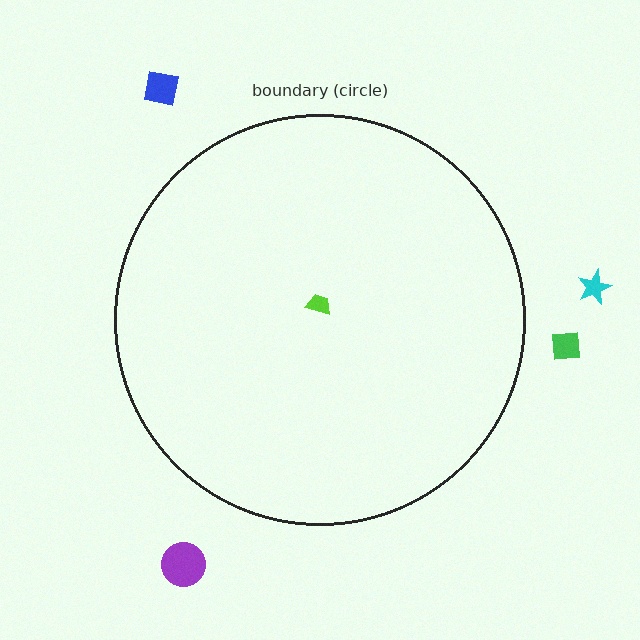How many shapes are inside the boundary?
1 inside, 4 outside.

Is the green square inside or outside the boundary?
Outside.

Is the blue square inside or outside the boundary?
Outside.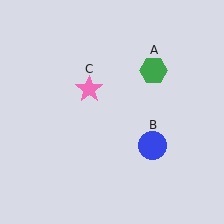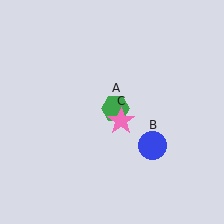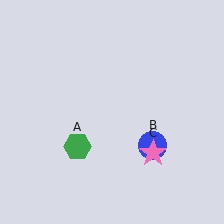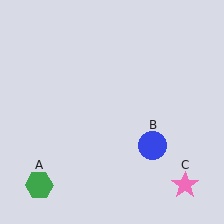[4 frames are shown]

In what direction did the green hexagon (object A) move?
The green hexagon (object A) moved down and to the left.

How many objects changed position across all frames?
2 objects changed position: green hexagon (object A), pink star (object C).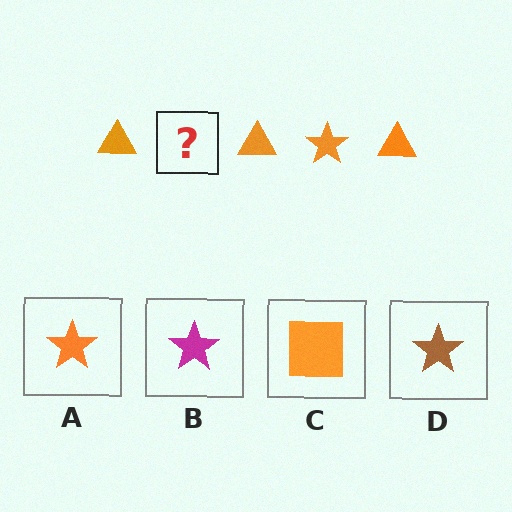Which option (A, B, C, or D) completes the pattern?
A.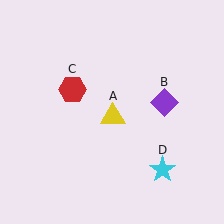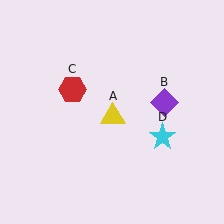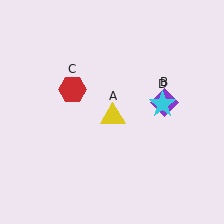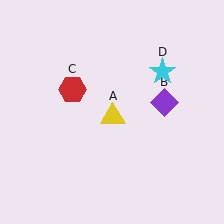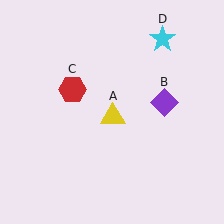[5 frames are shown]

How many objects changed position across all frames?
1 object changed position: cyan star (object D).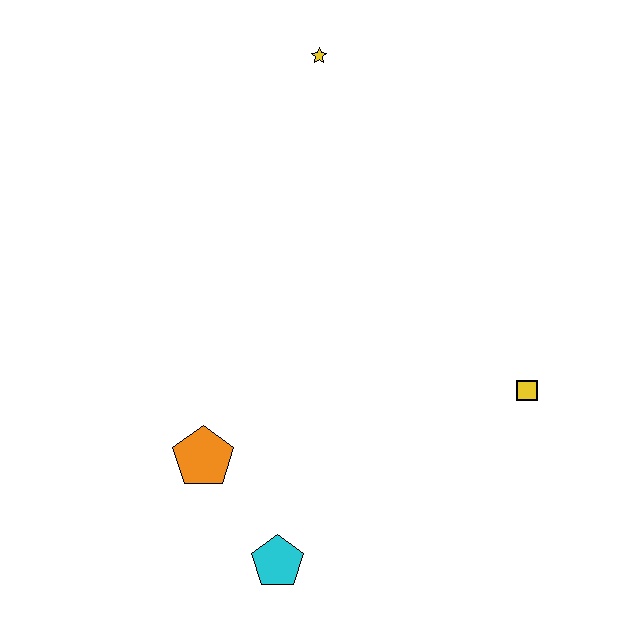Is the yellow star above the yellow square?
Yes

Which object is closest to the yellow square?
The cyan pentagon is closest to the yellow square.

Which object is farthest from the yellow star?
The cyan pentagon is farthest from the yellow star.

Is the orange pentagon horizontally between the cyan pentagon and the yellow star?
No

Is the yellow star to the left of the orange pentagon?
No